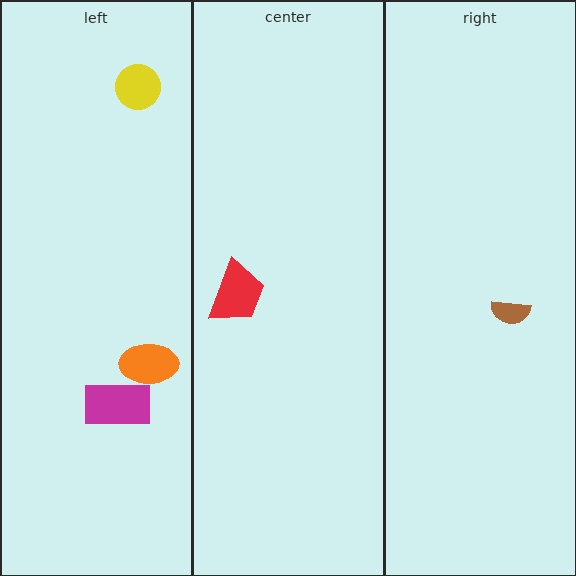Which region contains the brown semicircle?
The right region.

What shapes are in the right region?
The brown semicircle.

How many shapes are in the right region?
1.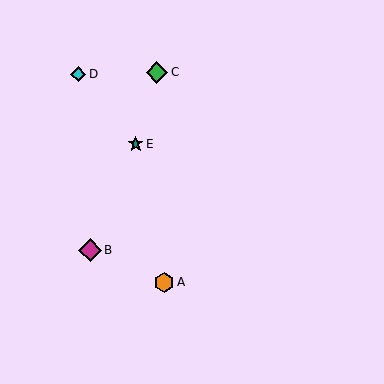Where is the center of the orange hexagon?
The center of the orange hexagon is at (164, 282).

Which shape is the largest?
The magenta diamond (labeled B) is the largest.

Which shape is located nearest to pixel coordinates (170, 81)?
The green diamond (labeled C) at (157, 72) is nearest to that location.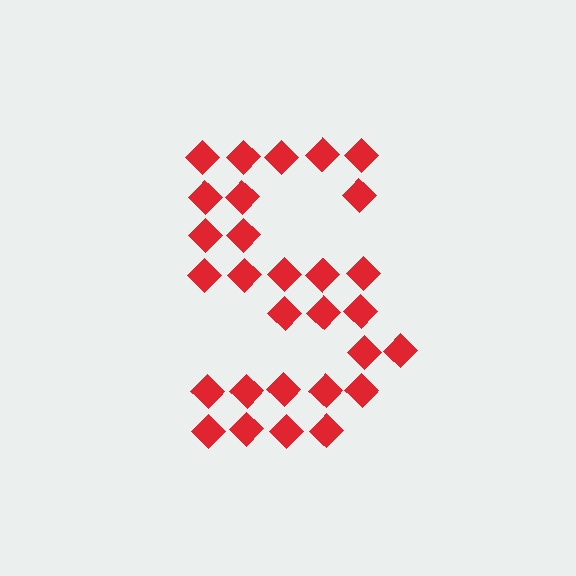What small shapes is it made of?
It is made of small diamonds.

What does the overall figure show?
The overall figure shows the letter S.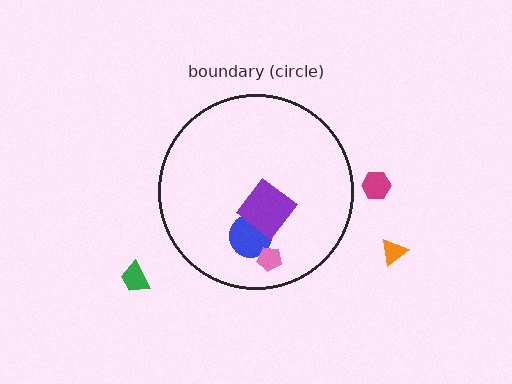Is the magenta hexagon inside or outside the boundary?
Outside.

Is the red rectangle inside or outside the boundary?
Inside.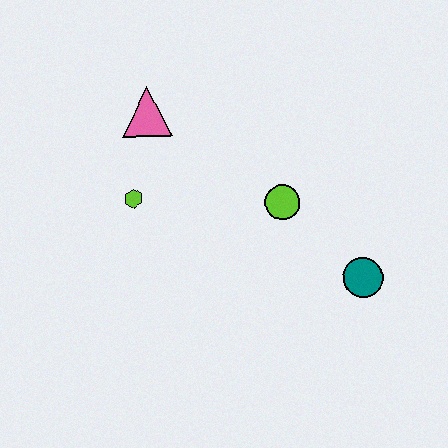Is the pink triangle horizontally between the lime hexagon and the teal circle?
Yes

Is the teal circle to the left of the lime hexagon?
No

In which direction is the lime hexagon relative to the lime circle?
The lime hexagon is to the left of the lime circle.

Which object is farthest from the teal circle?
The pink triangle is farthest from the teal circle.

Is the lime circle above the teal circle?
Yes